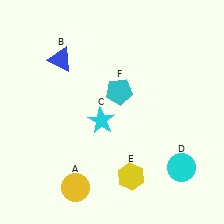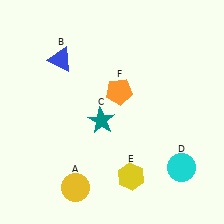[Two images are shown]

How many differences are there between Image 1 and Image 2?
There are 2 differences between the two images.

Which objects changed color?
C changed from cyan to teal. F changed from cyan to orange.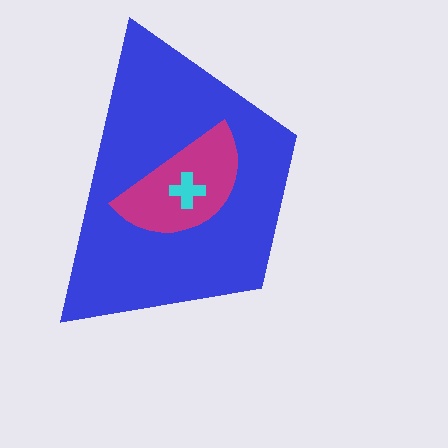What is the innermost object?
The cyan cross.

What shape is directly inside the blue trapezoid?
The magenta semicircle.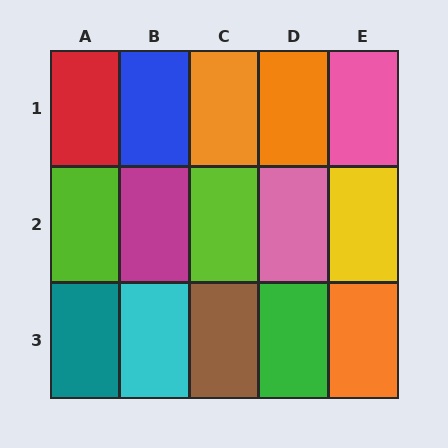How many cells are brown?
1 cell is brown.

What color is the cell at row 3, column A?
Teal.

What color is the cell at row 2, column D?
Pink.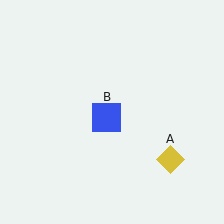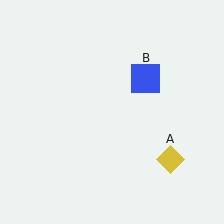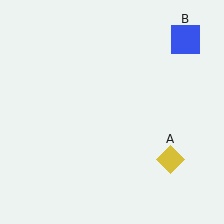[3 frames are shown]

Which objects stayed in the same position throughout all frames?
Yellow diamond (object A) remained stationary.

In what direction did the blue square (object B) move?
The blue square (object B) moved up and to the right.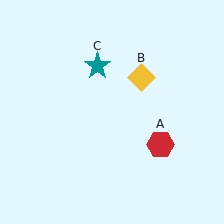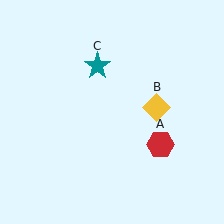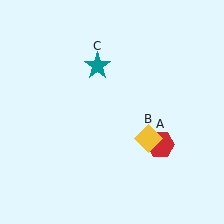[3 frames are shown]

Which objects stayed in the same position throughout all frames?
Red hexagon (object A) and teal star (object C) remained stationary.